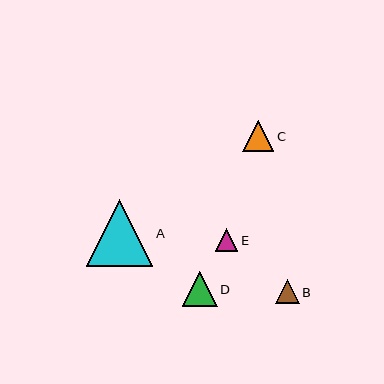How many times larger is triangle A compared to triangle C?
Triangle A is approximately 2.1 times the size of triangle C.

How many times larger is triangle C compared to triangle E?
Triangle C is approximately 1.4 times the size of triangle E.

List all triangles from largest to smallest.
From largest to smallest: A, D, C, B, E.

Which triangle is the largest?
Triangle A is the largest with a size of approximately 67 pixels.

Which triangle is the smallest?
Triangle E is the smallest with a size of approximately 23 pixels.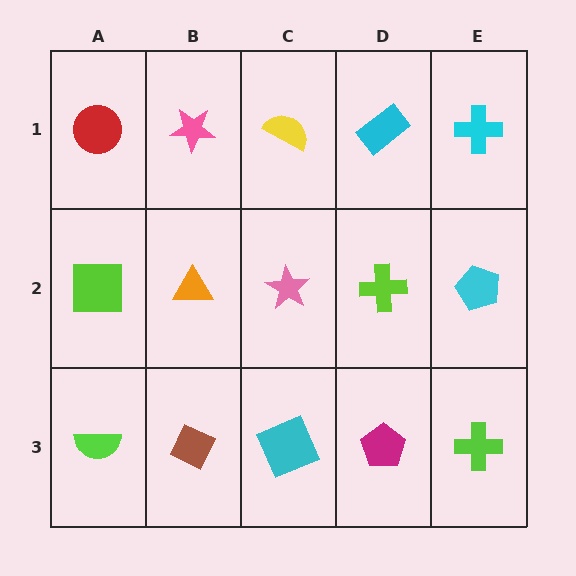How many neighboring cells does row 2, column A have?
3.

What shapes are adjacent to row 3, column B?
An orange triangle (row 2, column B), a lime semicircle (row 3, column A), a cyan square (row 3, column C).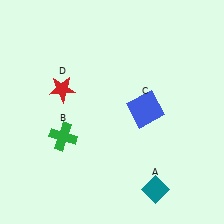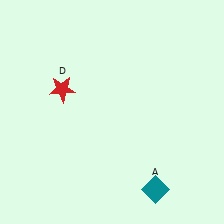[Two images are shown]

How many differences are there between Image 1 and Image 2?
There are 2 differences between the two images.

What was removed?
The green cross (B), the blue square (C) were removed in Image 2.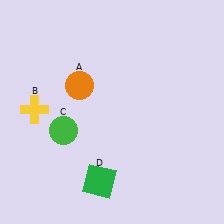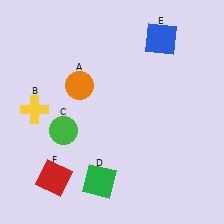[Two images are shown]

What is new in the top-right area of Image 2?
A blue square (E) was added in the top-right area of Image 2.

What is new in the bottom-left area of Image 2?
A red square (F) was added in the bottom-left area of Image 2.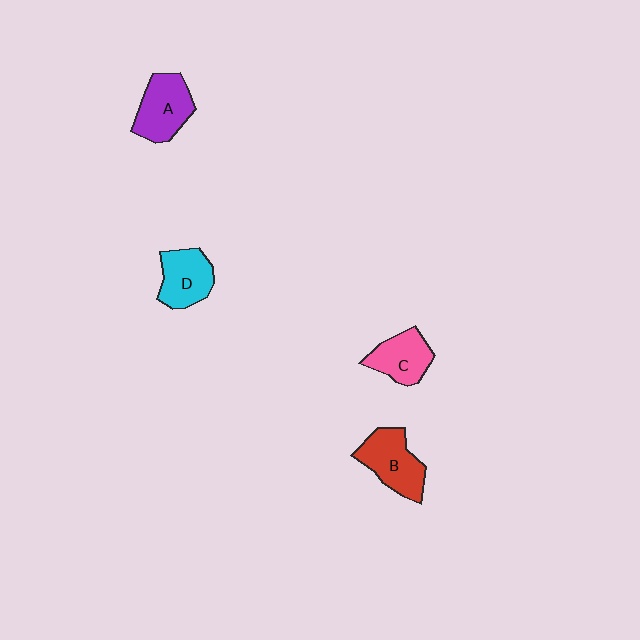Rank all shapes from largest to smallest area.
From largest to smallest: B (red), A (purple), D (cyan), C (pink).